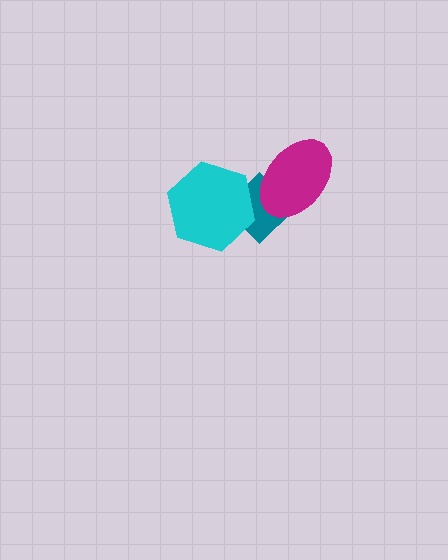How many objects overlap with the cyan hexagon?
1 object overlaps with the cyan hexagon.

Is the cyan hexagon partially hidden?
No, no other shape covers it.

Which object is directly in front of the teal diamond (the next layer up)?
The cyan hexagon is directly in front of the teal diamond.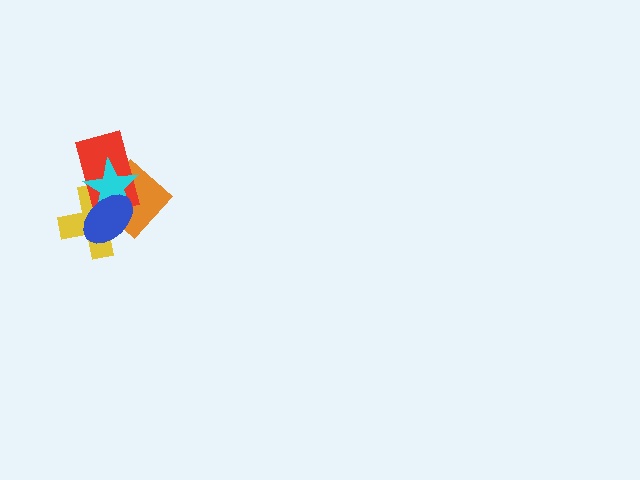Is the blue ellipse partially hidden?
No, no other shape covers it.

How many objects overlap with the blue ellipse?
4 objects overlap with the blue ellipse.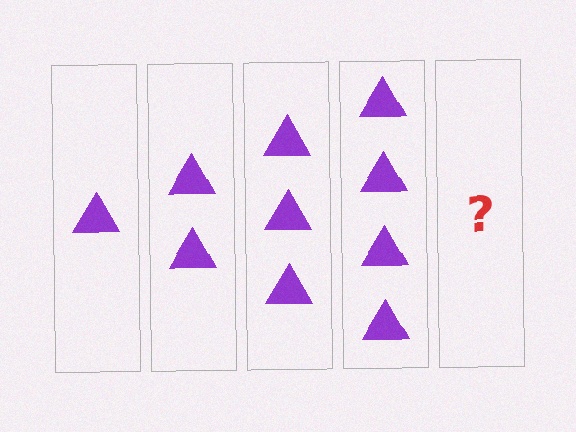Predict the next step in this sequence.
The next step is 5 triangles.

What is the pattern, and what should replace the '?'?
The pattern is that each step adds one more triangle. The '?' should be 5 triangles.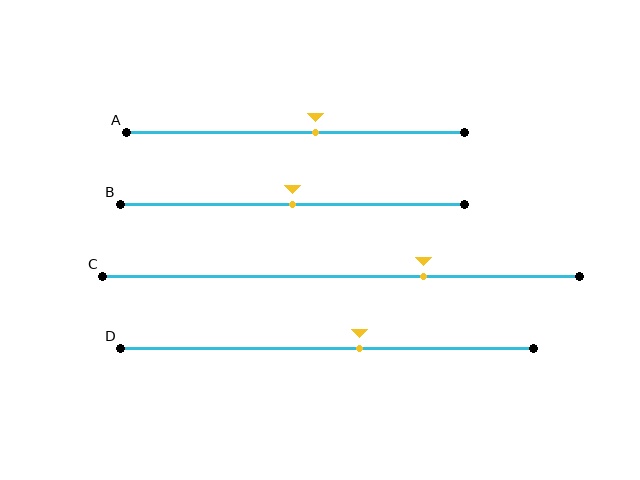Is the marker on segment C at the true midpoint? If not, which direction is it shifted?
No, the marker on segment C is shifted to the right by about 17% of the segment length.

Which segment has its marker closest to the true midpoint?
Segment B has its marker closest to the true midpoint.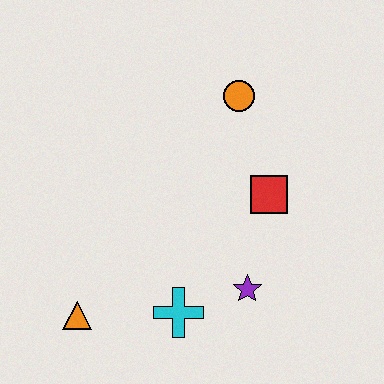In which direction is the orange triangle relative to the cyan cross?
The orange triangle is to the left of the cyan cross.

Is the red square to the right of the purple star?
Yes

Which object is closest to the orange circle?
The red square is closest to the orange circle.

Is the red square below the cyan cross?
No